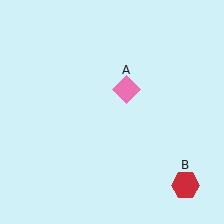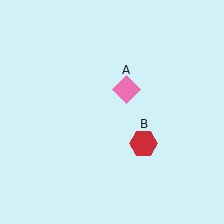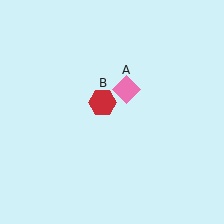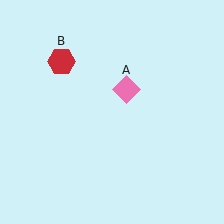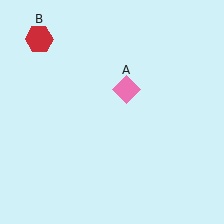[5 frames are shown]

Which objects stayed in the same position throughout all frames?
Pink diamond (object A) remained stationary.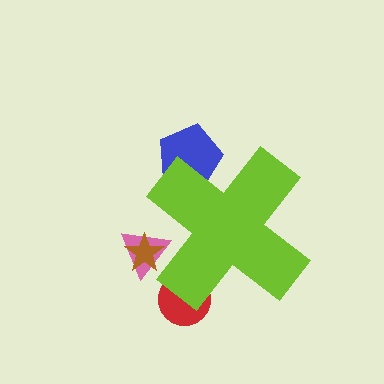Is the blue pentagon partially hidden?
Yes, the blue pentagon is partially hidden behind the lime cross.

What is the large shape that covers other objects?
A lime cross.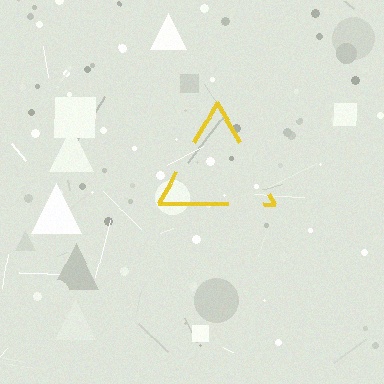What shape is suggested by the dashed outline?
The dashed outline suggests a triangle.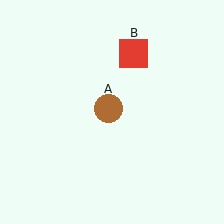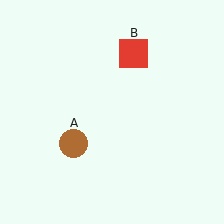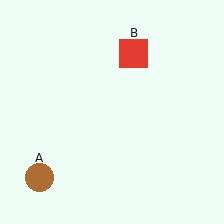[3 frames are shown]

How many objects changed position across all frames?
1 object changed position: brown circle (object A).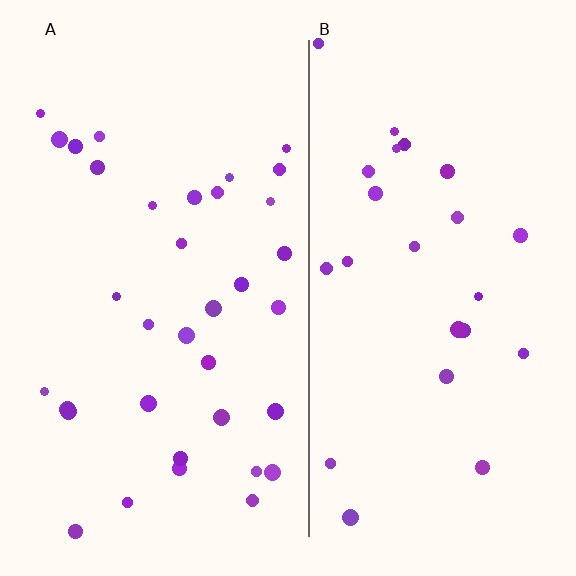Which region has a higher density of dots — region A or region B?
A (the left).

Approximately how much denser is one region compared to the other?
Approximately 1.4× — region A over region B.